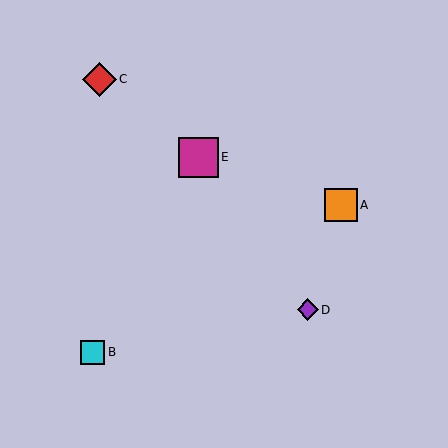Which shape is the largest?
The magenta square (labeled E) is the largest.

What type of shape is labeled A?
Shape A is an orange square.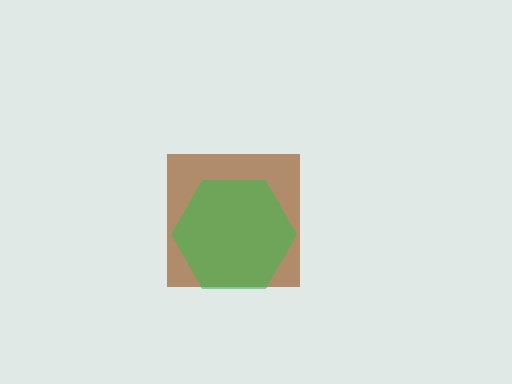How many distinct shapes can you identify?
There are 2 distinct shapes: a brown square, a green hexagon.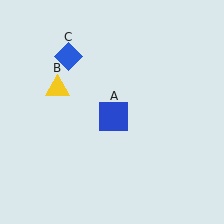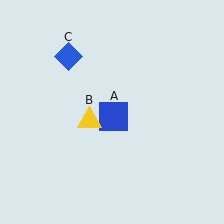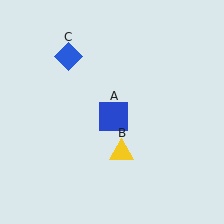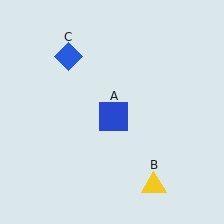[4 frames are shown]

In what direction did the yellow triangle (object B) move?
The yellow triangle (object B) moved down and to the right.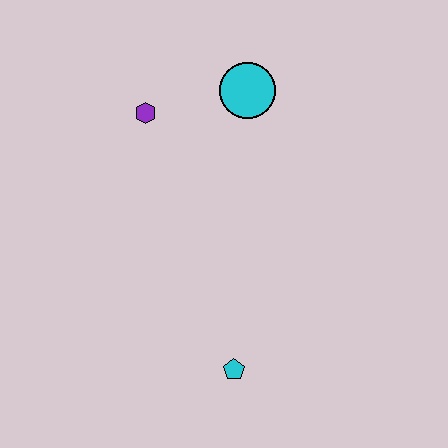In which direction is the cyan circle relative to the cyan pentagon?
The cyan circle is above the cyan pentagon.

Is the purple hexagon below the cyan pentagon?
No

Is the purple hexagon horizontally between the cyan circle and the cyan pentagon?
No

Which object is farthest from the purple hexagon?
The cyan pentagon is farthest from the purple hexagon.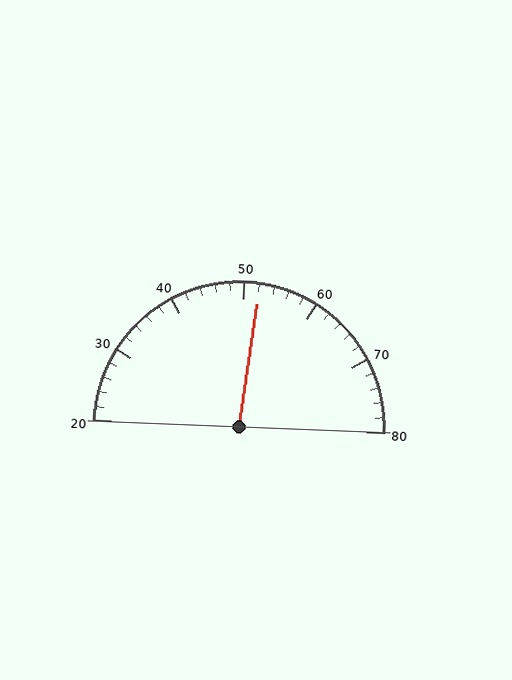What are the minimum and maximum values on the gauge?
The gauge ranges from 20 to 80.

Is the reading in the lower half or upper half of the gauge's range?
The reading is in the upper half of the range (20 to 80).